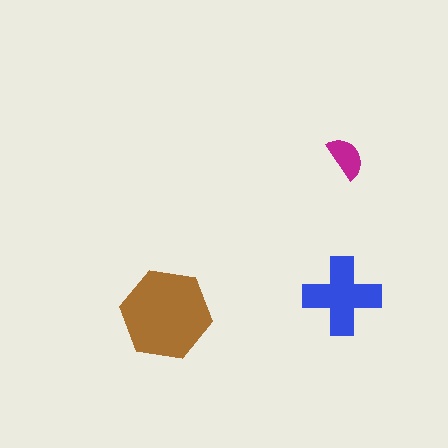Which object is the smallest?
The magenta semicircle.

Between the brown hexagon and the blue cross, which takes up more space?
The brown hexagon.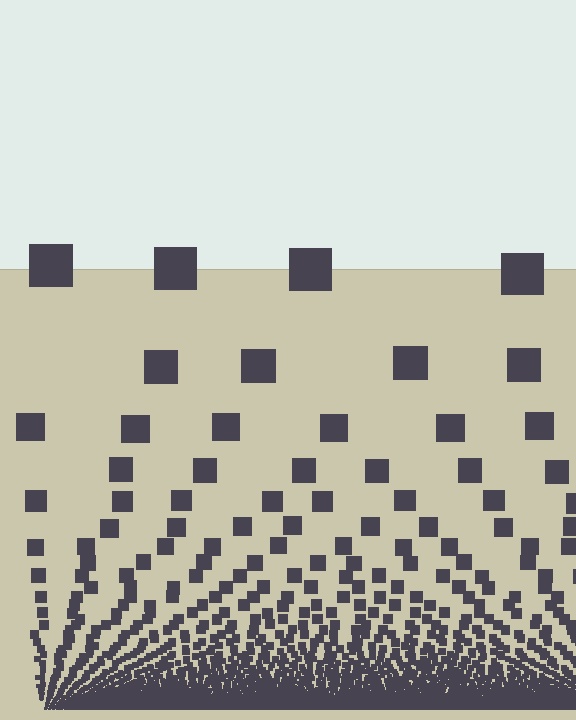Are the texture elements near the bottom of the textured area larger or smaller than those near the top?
Smaller. The gradient is inverted — elements near the bottom are smaller and denser.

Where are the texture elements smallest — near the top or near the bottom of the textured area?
Near the bottom.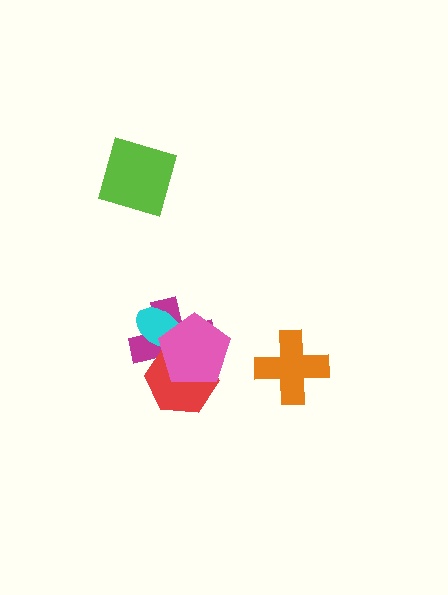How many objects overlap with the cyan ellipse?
3 objects overlap with the cyan ellipse.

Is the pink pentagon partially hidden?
No, no other shape covers it.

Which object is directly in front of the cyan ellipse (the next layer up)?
The red hexagon is directly in front of the cyan ellipse.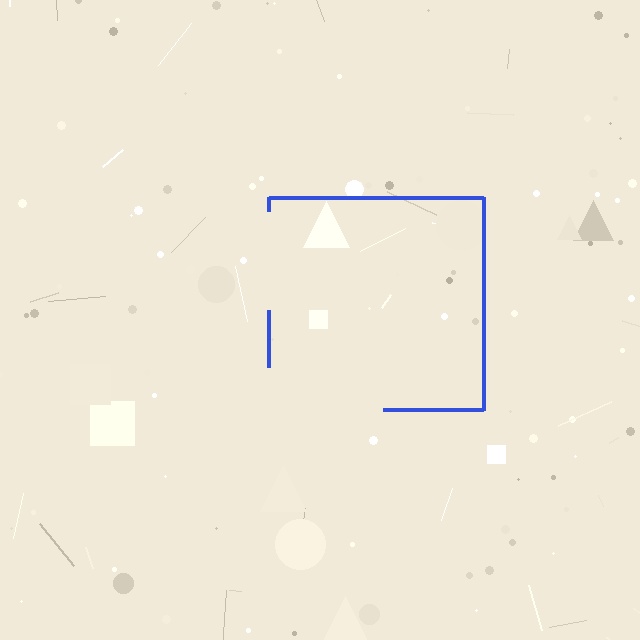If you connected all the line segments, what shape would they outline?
They would outline a square.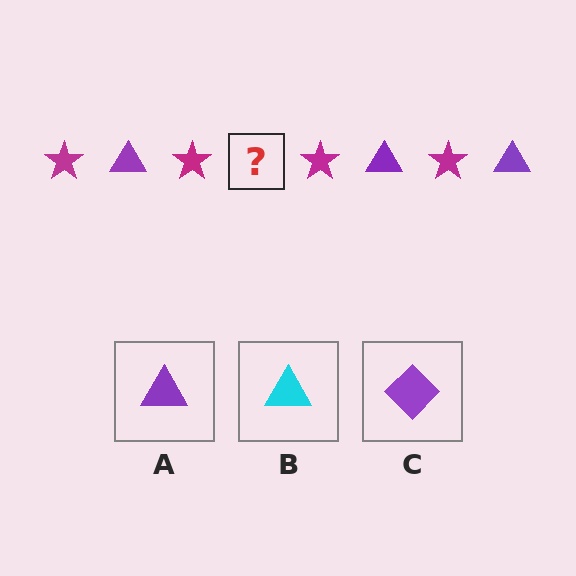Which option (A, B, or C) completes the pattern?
A.